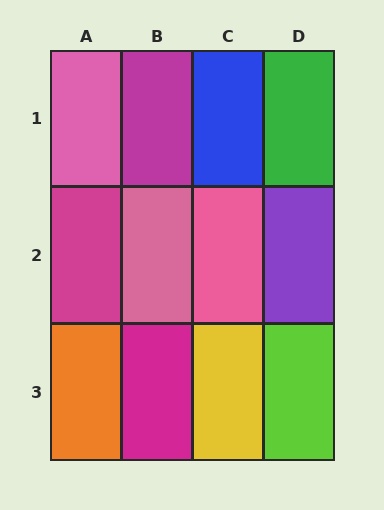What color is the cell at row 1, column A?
Pink.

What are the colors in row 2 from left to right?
Magenta, pink, pink, purple.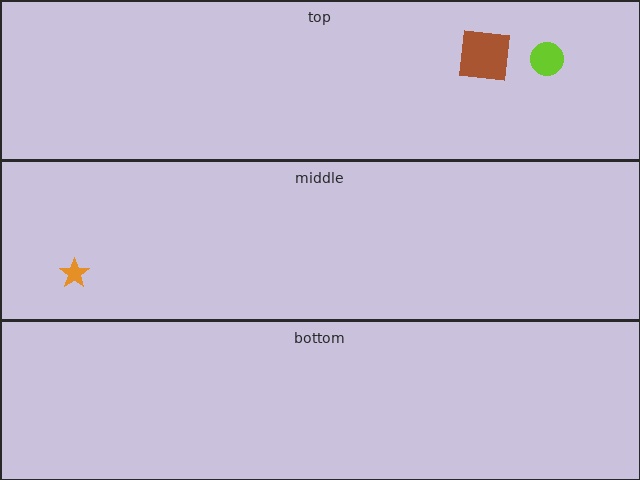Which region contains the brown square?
The top region.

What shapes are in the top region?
The lime circle, the brown square.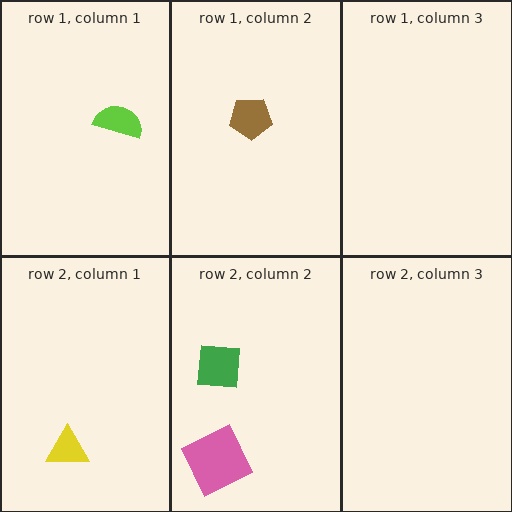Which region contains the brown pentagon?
The row 1, column 2 region.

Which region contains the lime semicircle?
The row 1, column 1 region.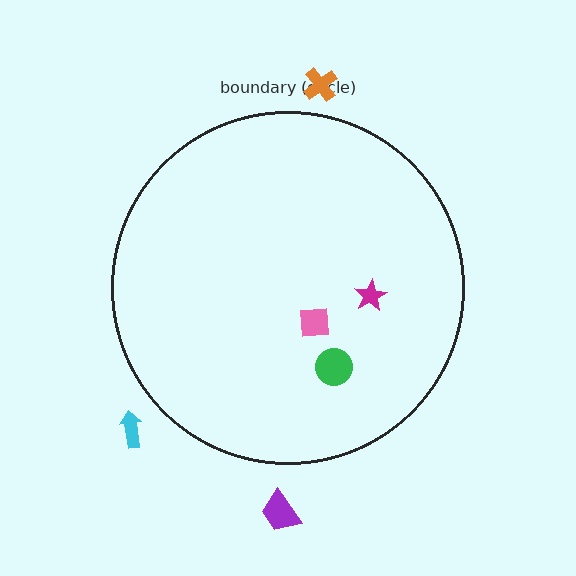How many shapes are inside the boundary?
3 inside, 3 outside.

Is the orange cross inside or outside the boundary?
Outside.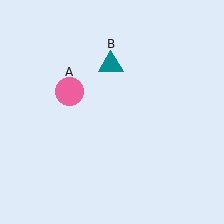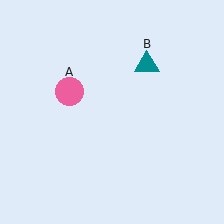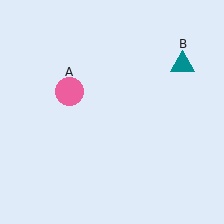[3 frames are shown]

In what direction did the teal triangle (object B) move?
The teal triangle (object B) moved right.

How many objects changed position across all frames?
1 object changed position: teal triangle (object B).